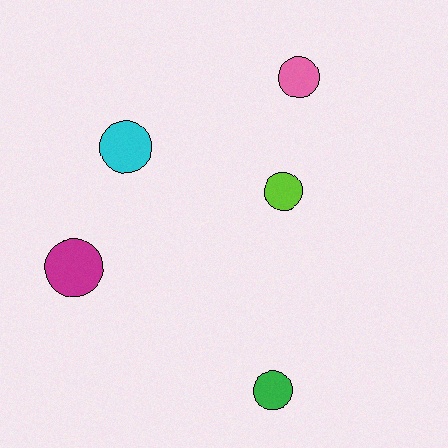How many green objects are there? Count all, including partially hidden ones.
There is 1 green object.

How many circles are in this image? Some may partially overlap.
There are 5 circles.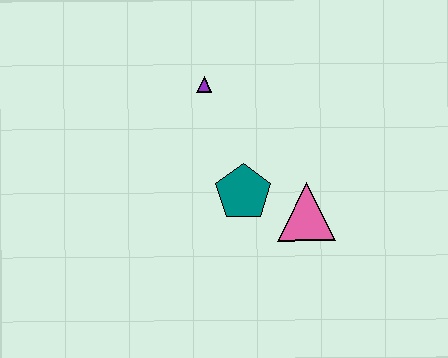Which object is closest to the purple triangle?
The teal pentagon is closest to the purple triangle.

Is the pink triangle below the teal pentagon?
Yes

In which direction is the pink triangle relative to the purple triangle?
The pink triangle is below the purple triangle.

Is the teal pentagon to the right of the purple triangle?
Yes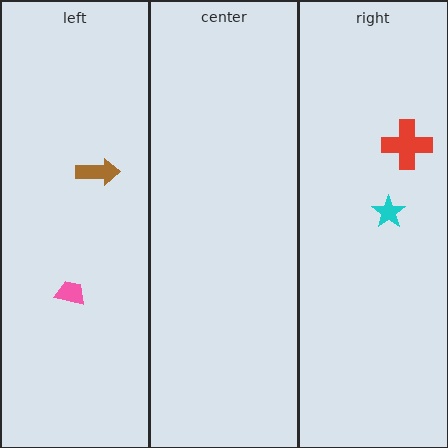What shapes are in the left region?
The pink trapezoid, the brown arrow.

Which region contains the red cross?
The right region.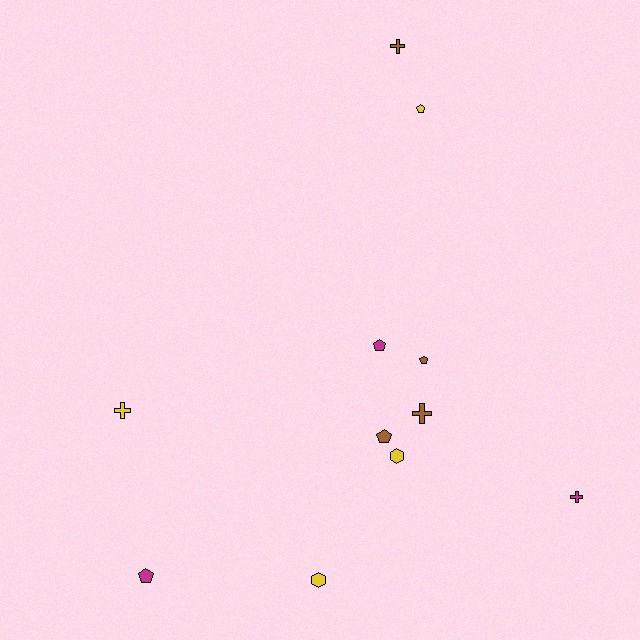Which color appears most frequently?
Yellow, with 4 objects.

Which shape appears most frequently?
Pentagon, with 5 objects.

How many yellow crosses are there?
There is 1 yellow cross.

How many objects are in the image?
There are 11 objects.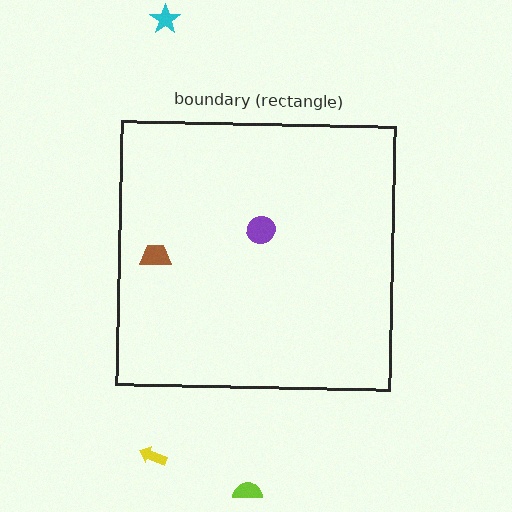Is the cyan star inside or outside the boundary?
Outside.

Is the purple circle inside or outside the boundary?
Inside.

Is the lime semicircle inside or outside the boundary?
Outside.